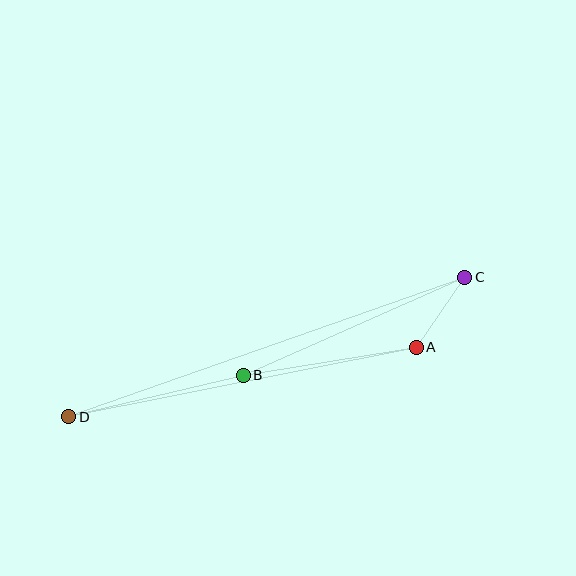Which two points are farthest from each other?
Points C and D are farthest from each other.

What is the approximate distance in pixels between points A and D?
The distance between A and D is approximately 354 pixels.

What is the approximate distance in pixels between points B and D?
The distance between B and D is approximately 180 pixels.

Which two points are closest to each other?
Points A and C are closest to each other.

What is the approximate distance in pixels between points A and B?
The distance between A and B is approximately 175 pixels.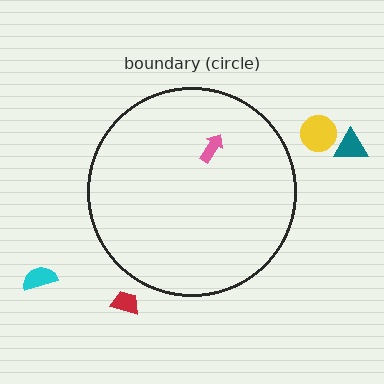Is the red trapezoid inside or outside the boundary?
Outside.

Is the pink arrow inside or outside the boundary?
Inside.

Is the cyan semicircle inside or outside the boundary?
Outside.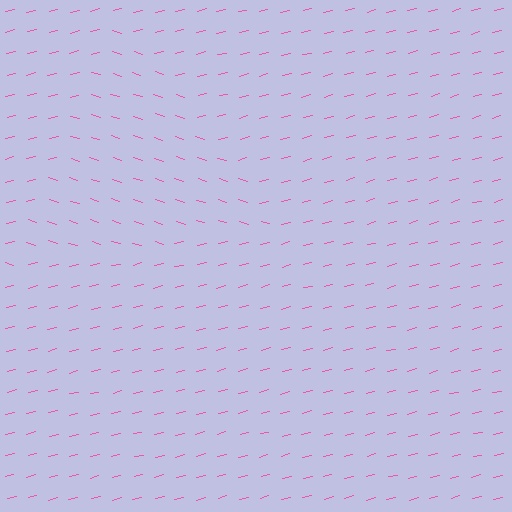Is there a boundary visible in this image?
Yes, there is a texture boundary formed by a change in line orientation.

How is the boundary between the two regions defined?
The boundary is defined purely by a change in line orientation (approximately 31 degrees difference). All lines are the same color and thickness.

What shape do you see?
I see a triangle.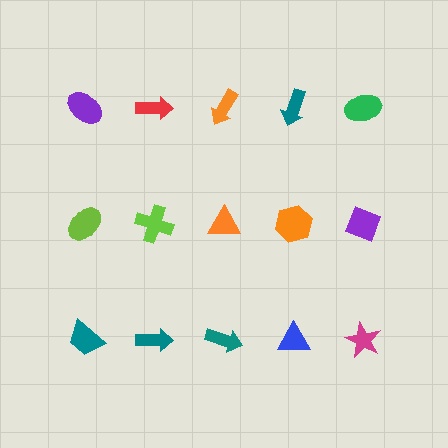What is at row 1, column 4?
A teal arrow.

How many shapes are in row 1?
5 shapes.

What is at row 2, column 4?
An orange hexagon.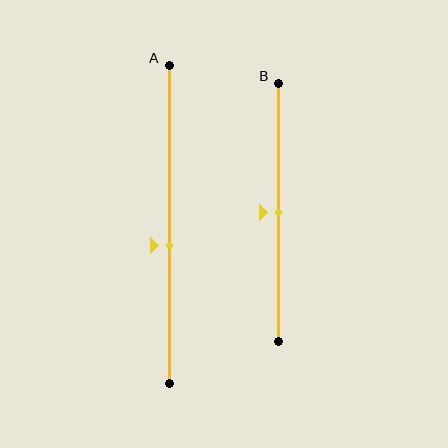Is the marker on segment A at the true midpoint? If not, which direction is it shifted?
No, the marker on segment A is shifted downward by about 7% of the segment length.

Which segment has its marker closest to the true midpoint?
Segment B has its marker closest to the true midpoint.